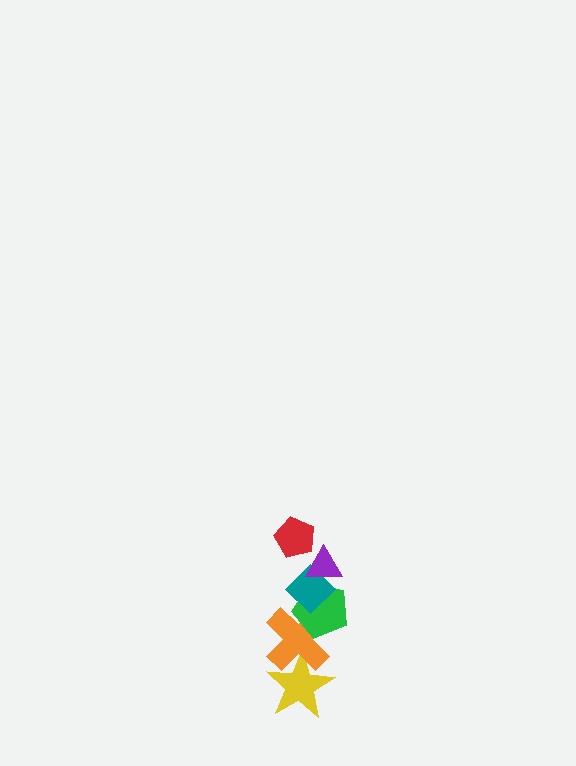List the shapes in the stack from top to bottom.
From top to bottom: the red pentagon, the purple triangle, the teal diamond, the green pentagon, the orange cross, the yellow star.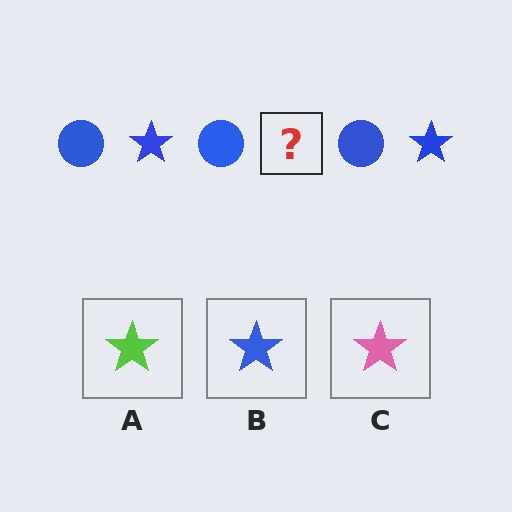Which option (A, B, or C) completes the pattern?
B.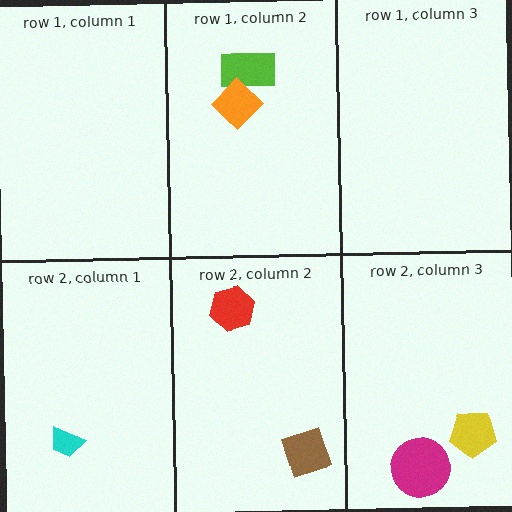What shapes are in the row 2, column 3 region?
The yellow pentagon, the magenta circle.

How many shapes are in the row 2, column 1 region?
1.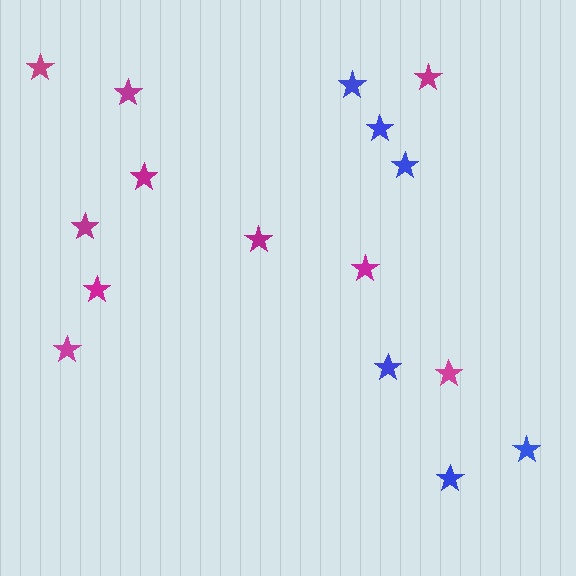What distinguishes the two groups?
There are 2 groups: one group of magenta stars (10) and one group of blue stars (6).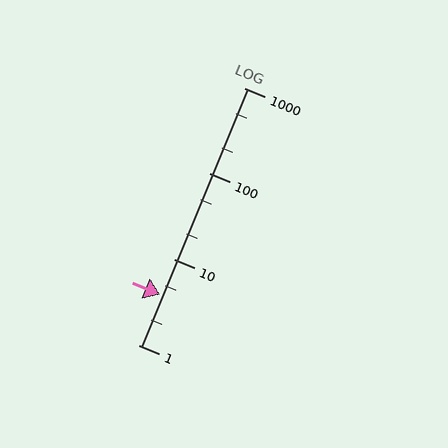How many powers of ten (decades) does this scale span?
The scale spans 3 decades, from 1 to 1000.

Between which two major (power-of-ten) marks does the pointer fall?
The pointer is between 1 and 10.